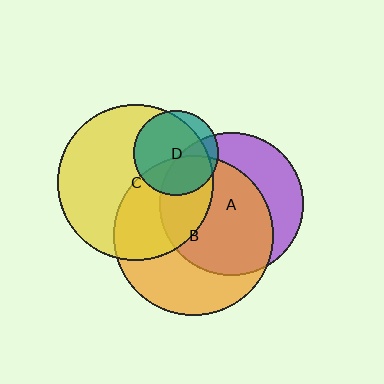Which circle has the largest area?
Circle B (orange).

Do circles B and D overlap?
Yes.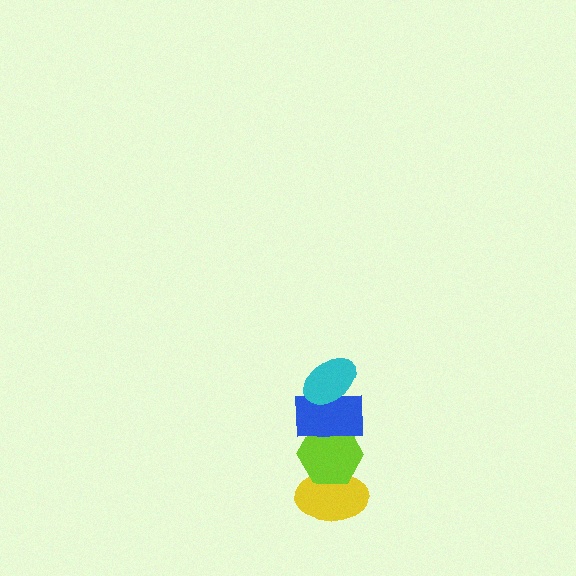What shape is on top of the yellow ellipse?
The lime hexagon is on top of the yellow ellipse.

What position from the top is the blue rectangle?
The blue rectangle is 2nd from the top.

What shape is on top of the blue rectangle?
The cyan ellipse is on top of the blue rectangle.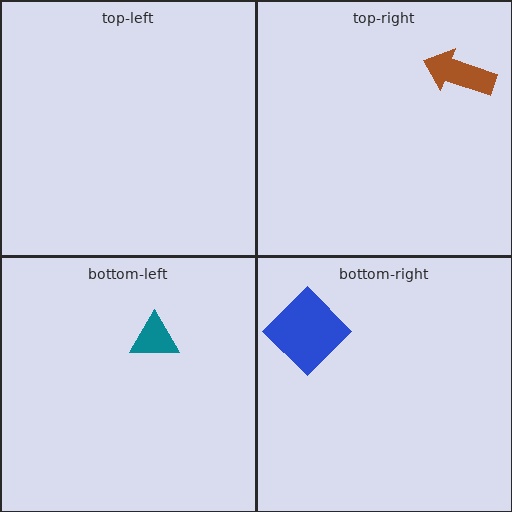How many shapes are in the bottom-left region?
1.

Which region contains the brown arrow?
The top-right region.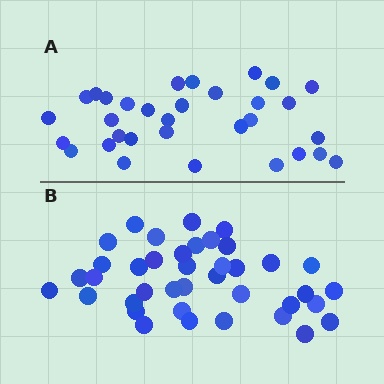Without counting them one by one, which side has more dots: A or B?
Region B (the bottom region) has more dots.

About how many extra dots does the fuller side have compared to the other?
Region B has roughly 8 or so more dots than region A.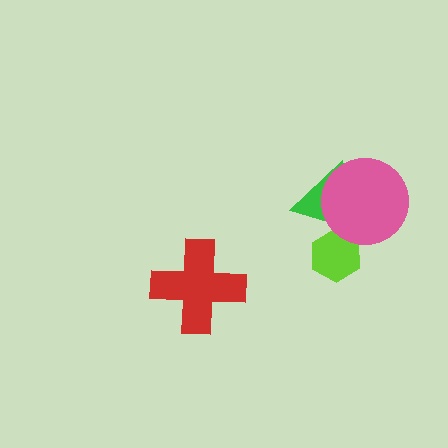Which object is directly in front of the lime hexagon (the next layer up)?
The green triangle is directly in front of the lime hexagon.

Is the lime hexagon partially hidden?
Yes, it is partially covered by another shape.